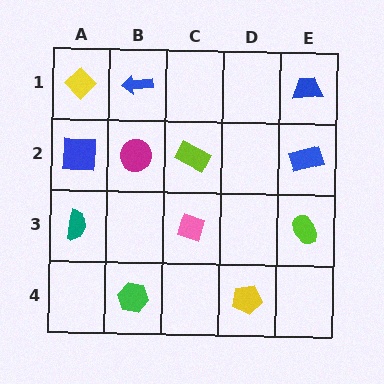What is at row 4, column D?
A yellow pentagon.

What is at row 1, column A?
A yellow diamond.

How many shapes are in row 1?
3 shapes.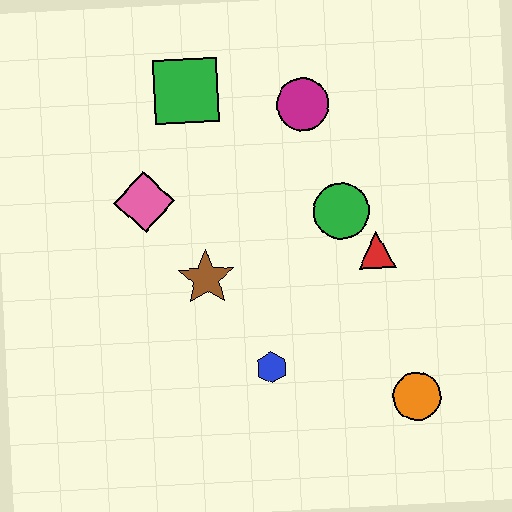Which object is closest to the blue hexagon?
The brown star is closest to the blue hexagon.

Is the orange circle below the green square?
Yes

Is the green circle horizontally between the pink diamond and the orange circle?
Yes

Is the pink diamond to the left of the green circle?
Yes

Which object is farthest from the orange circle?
The green square is farthest from the orange circle.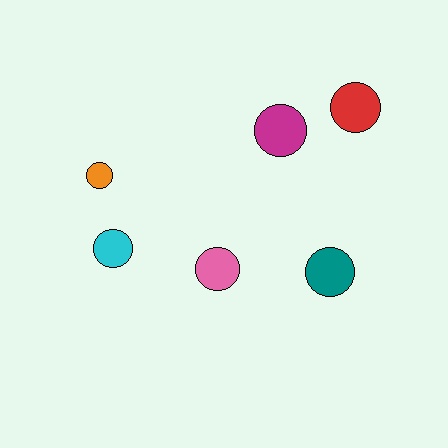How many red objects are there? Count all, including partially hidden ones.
There is 1 red object.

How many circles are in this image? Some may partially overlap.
There are 6 circles.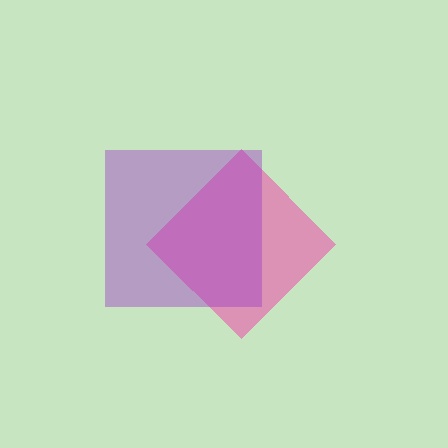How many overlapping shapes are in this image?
There are 2 overlapping shapes in the image.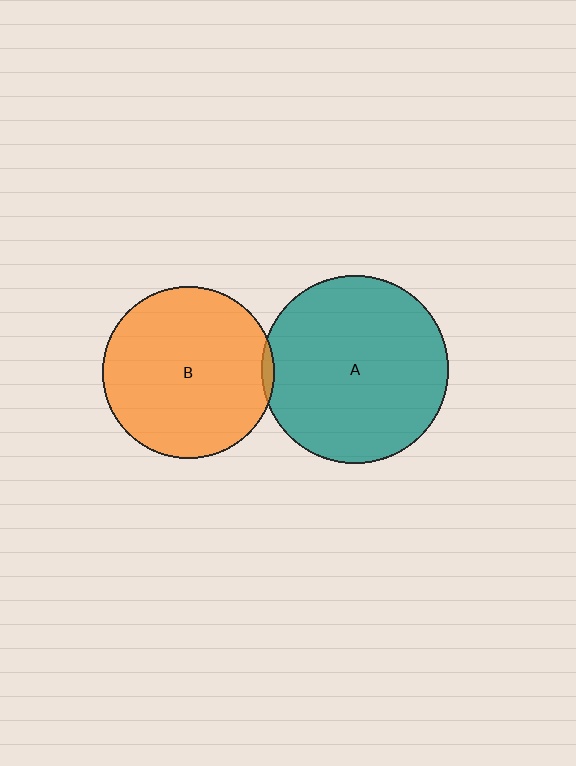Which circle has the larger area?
Circle A (teal).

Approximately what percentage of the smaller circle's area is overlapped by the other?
Approximately 5%.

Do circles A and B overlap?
Yes.